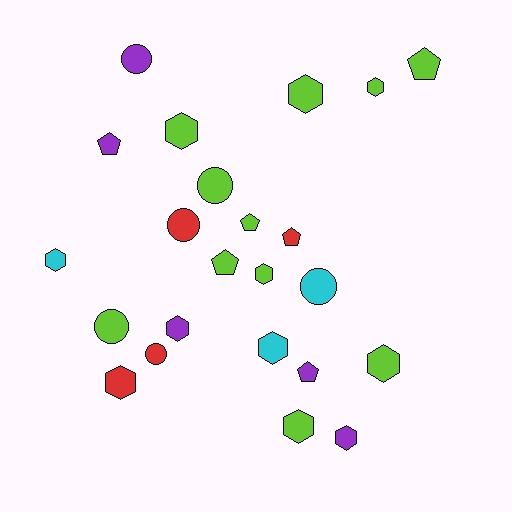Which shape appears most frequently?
Hexagon, with 11 objects.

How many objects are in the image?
There are 23 objects.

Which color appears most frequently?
Lime, with 11 objects.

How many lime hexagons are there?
There are 6 lime hexagons.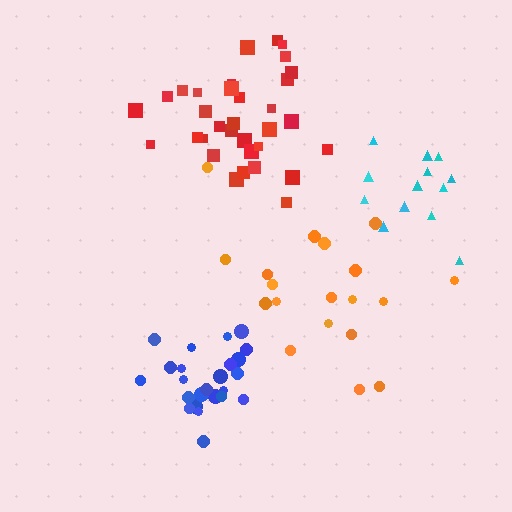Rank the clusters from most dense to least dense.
blue, cyan, red, orange.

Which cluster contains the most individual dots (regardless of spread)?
Red (34).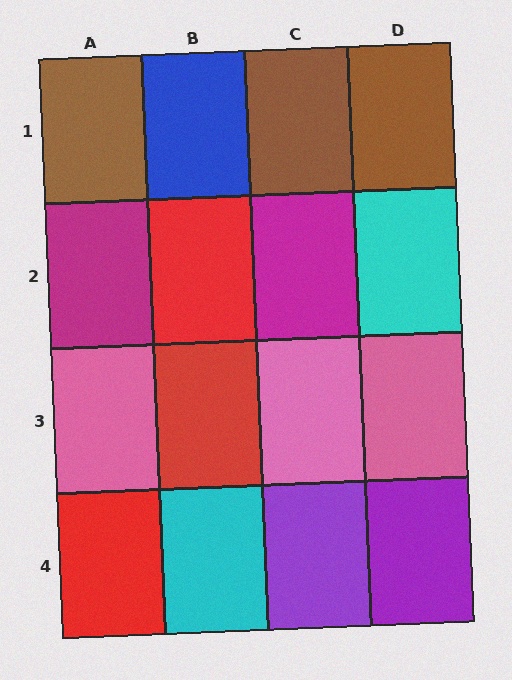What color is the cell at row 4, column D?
Purple.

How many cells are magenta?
2 cells are magenta.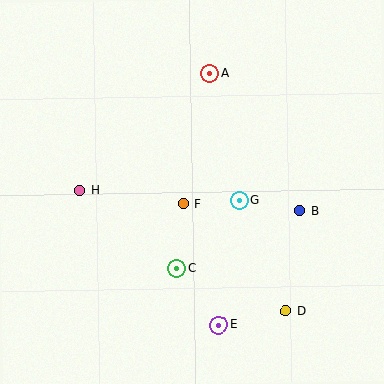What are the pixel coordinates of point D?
Point D is at (286, 311).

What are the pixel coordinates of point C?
Point C is at (177, 269).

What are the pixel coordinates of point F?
Point F is at (183, 204).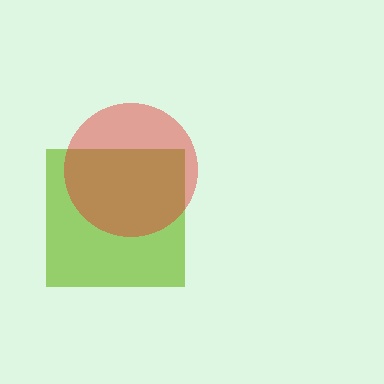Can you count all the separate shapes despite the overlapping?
Yes, there are 2 separate shapes.